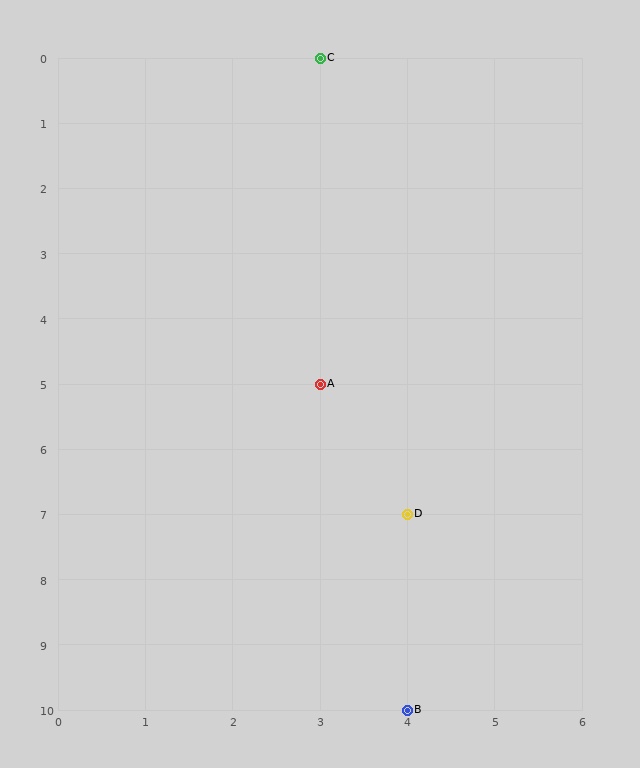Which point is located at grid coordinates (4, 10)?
Point B is at (4, 10).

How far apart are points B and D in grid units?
Points B and D are 3 rows apart.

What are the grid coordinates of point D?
Point D is at grid coordinates (4, 7).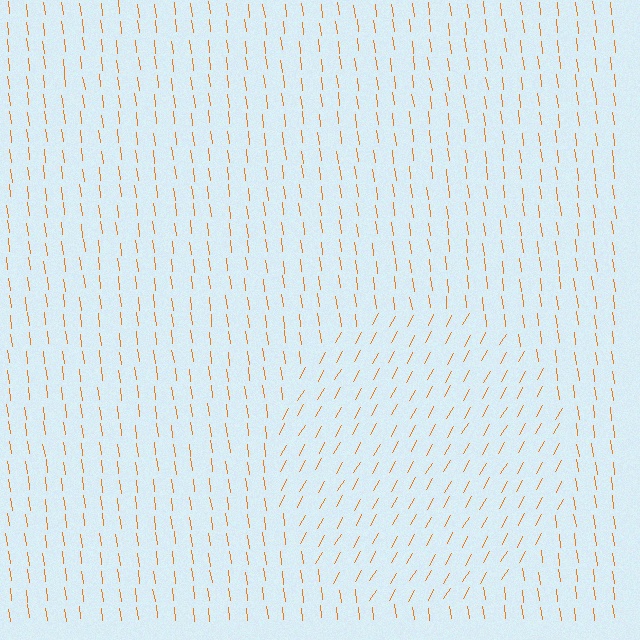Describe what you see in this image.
The image is filled with small orange line segments. A circle region in the image has lines oriented differently from the surrounding lines, creating a visible texture boundary.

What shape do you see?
I see a circle.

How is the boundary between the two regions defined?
The boundary is defined purely by a change in line orientation (approximately 36 degrees difference). All lines are the same color and thickness.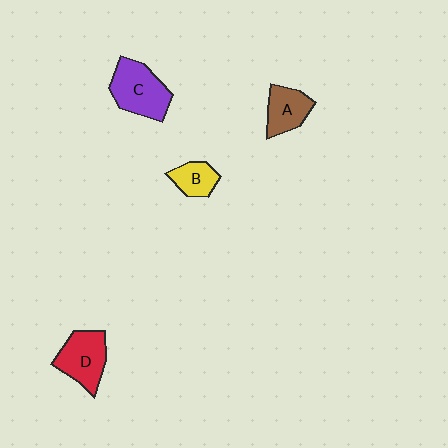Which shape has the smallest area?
Shape B (yellow).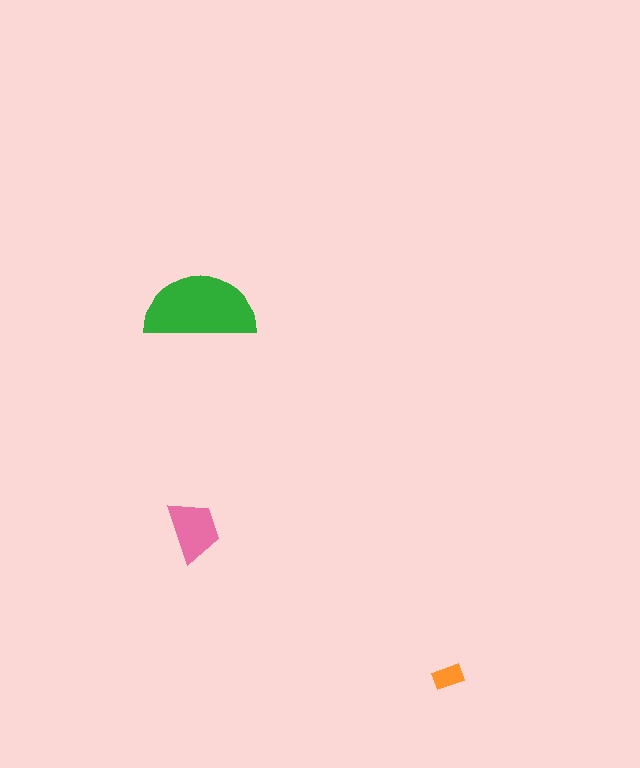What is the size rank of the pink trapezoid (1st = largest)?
2nd.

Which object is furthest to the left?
The pink trapezoid is leftmost.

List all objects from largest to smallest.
The green semicircle, the pink trapezoid, the orange rectangle.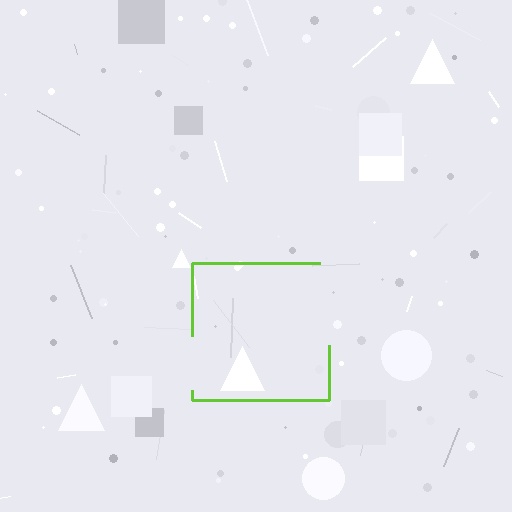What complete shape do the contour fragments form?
The contour fragments form a square.